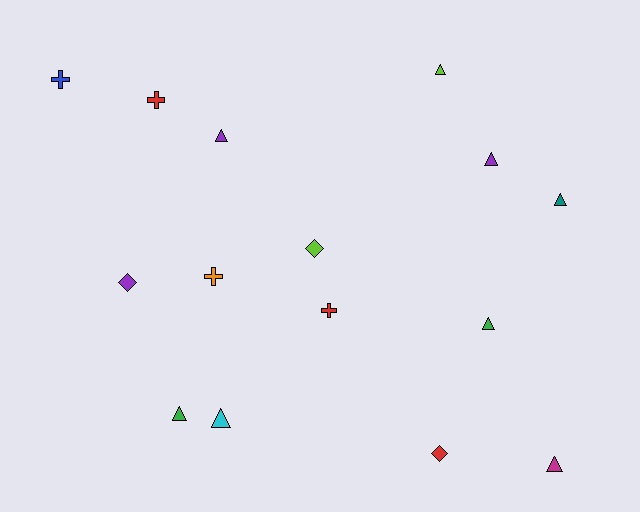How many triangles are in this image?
There are 8 triangles.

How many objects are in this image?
There are 15 objects.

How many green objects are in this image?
There are 2 green objects.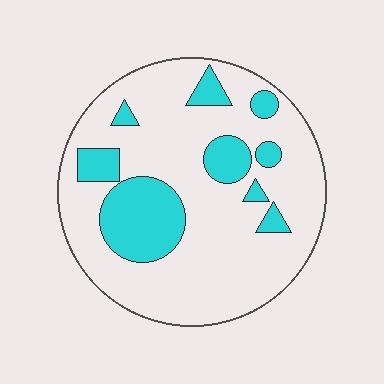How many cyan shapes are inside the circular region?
9.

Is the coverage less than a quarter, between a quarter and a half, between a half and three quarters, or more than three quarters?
Less than a quarter.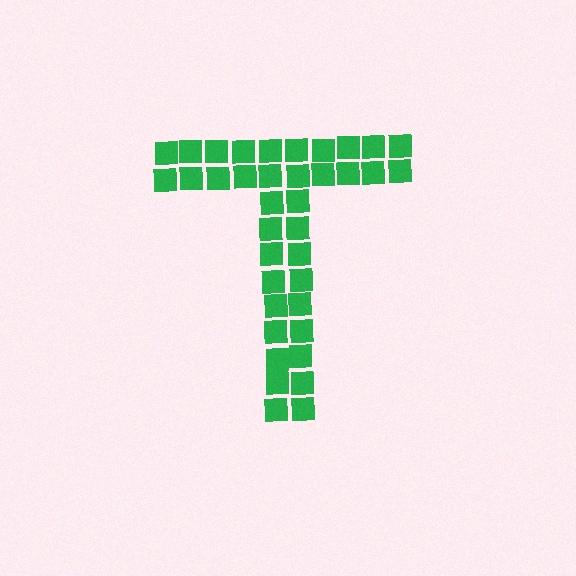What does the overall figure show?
The overall figure shows the letter T.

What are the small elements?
The small elements are squares.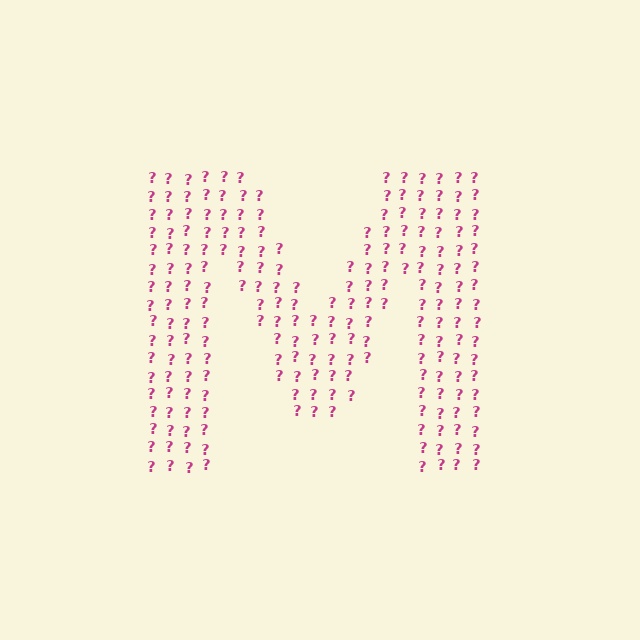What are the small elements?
The small elements are question marks.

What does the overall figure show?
The overall figure shows the letter M.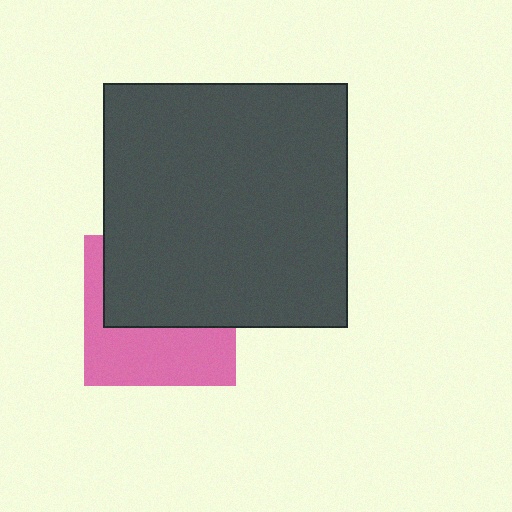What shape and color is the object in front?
The object in front is a dark gray square.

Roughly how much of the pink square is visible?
About half of it is visible (roughly 47%).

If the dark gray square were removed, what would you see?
You would see the complete pink square.